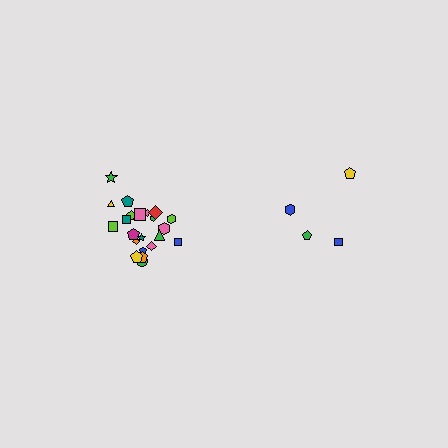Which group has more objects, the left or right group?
The left group.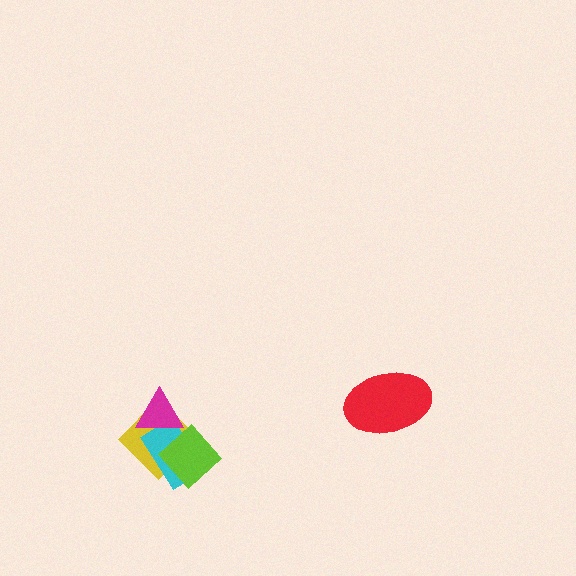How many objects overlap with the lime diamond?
3 objects overlap with the lime diamond.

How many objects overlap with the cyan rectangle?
3 objects overlap with the cyan rectangle.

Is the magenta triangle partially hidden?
Yes, it is partially covered by another shape.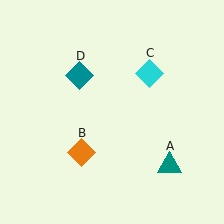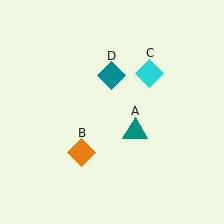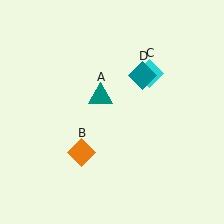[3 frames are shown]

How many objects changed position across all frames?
2 objects changed position: teal triangle (object A), teal diamond (object D).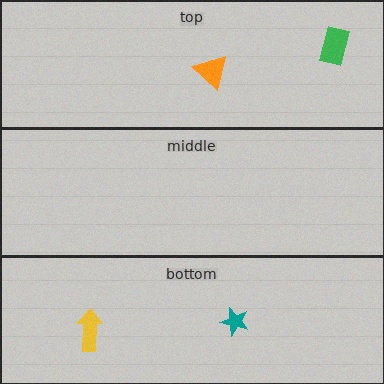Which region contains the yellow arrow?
The bottom region.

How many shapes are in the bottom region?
2.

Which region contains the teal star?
The bottom region.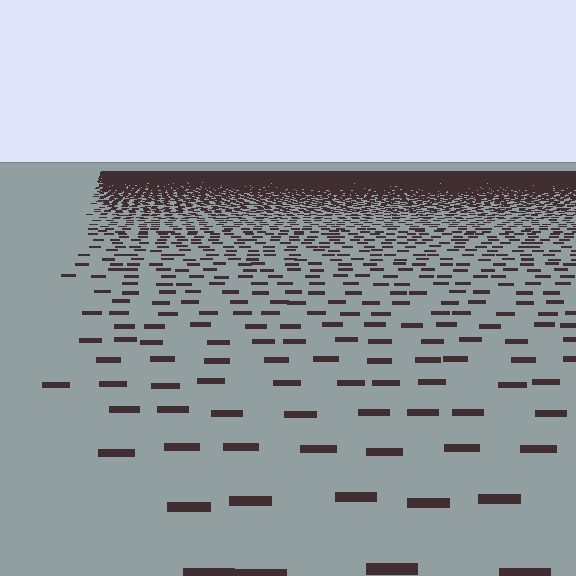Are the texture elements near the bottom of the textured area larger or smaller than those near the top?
Larger. Near the bottom, elements are closer to the viewer and appear at a bigger on-screen size.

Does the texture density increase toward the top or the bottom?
Density increases toward the top.